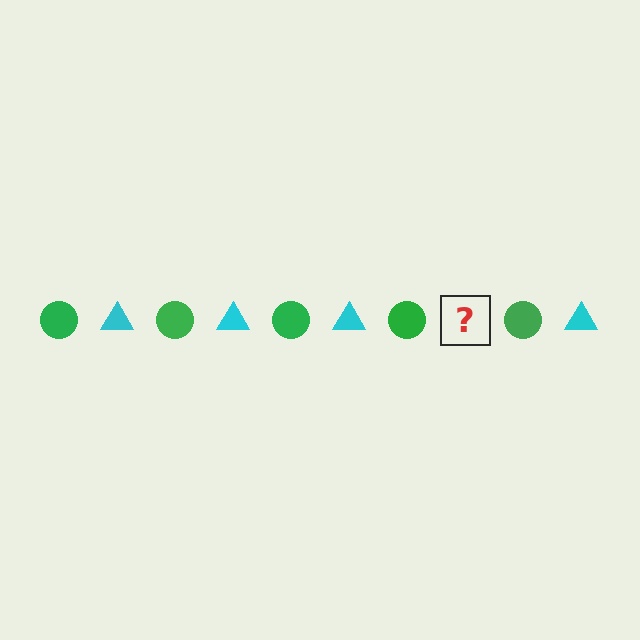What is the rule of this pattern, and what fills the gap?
The rule is that the pattern alternates between green circle and cyan triangle. The gap should be filled with a cyan triangle.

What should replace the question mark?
The question mark should be replaced with a cyan triangle.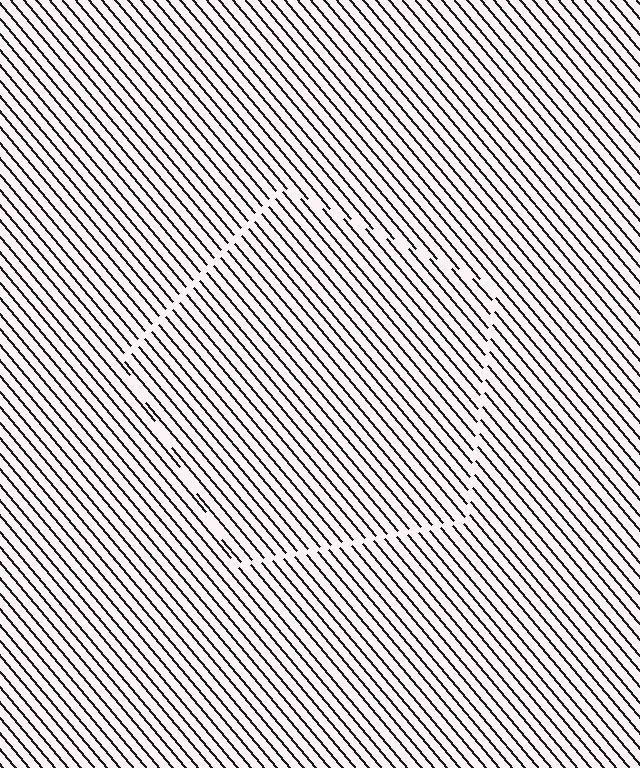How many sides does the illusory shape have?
5 sides — the line-ends trace a pentagon.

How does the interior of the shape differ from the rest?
The interior of the shape contains the same grating, shifted by half a period — the contour is defined by the phase discontinuity where line-ends from the inner and outer gratings abut.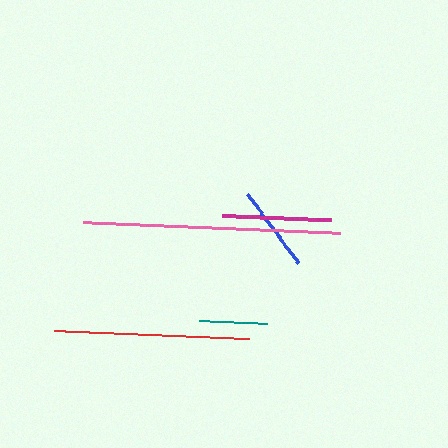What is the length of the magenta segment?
The magenta segment is approximately 109 pixels long.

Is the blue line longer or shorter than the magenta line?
The magenta line is longer than the blue line.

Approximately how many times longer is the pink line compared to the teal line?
The pink line is approximately 3.8 times the length of the teal line.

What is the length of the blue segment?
The blue segment is approximately 86 pixels long.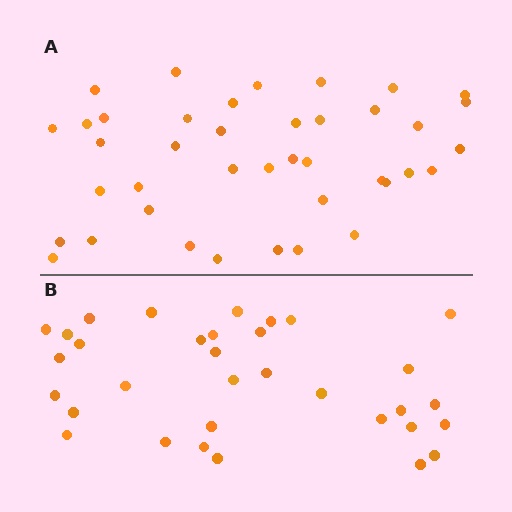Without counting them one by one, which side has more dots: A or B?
Region A (the top region) has more dots.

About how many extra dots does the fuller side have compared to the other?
Region A has roughly 8 or so more dots than region B.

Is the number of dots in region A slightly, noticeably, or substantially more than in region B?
Region A has only slightly more — the two regions are fairly close. The ratio is roughly 1.2 to 1.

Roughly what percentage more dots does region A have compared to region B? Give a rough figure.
About 20% more.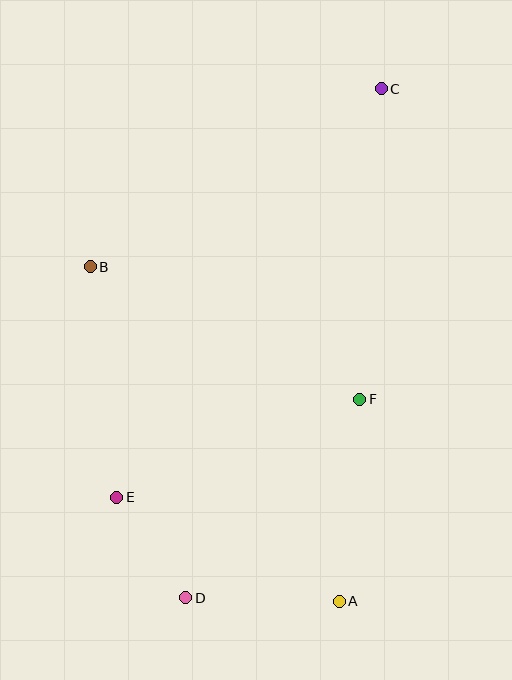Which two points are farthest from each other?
Points C and D are farthest from each other.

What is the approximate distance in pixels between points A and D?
The distance between A and D is approximately 154 pixels.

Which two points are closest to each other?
Points D and E are closest to each other.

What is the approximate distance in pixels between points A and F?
The distance between A and F is approximately 203 pixels.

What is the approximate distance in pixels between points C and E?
The distance between C and E is approximately 487 pixels.